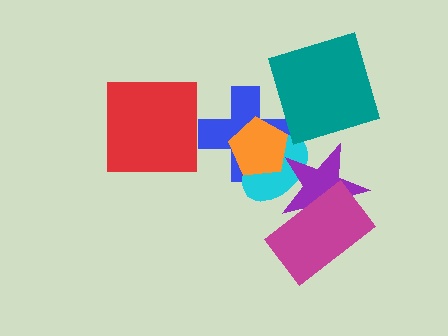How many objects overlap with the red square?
0 objects overlap with the red square.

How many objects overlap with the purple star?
2 objects overlap with the purple star.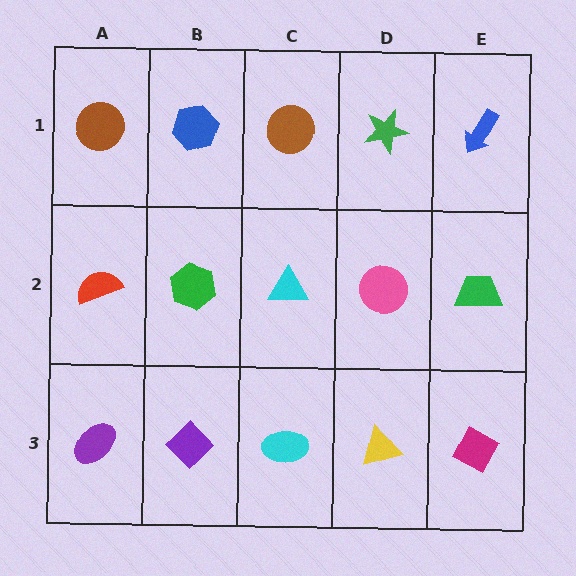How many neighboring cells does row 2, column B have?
4.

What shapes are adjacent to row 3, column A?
A red semicircle (row 2, column A), a purple diamond (row 3, column B).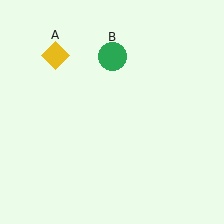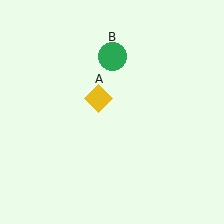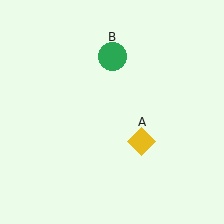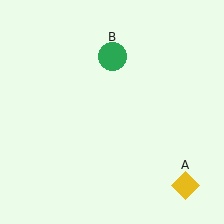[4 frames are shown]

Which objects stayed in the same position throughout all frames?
Green circle (object B) remained stationary.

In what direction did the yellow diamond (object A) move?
The yellow diamond (object A) moved down and to the right.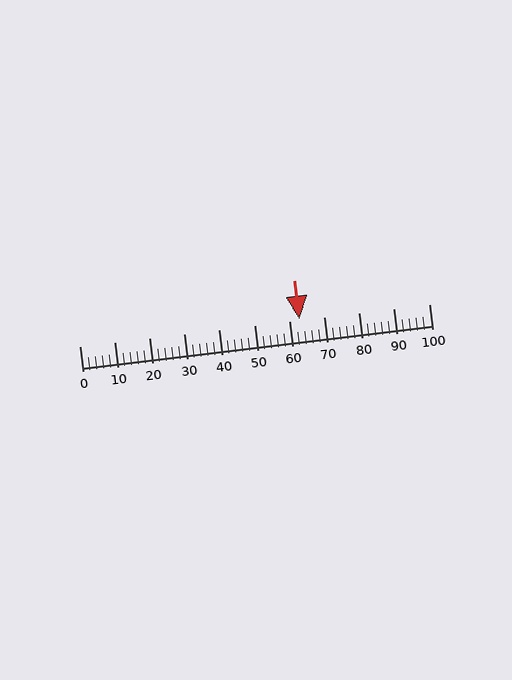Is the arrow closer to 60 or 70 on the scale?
The arrow is closer to 60.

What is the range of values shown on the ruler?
The ruler shows values from 0 to 100.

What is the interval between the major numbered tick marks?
The major tick marks are spaced 10 units apart.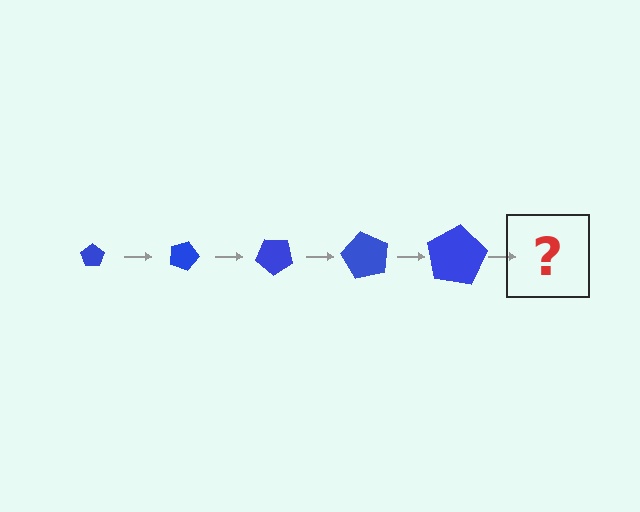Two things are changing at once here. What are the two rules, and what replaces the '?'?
The two rules are that the pentagon grows larger each step and it rotates 20 degrees each step. The '?' should be a pentagon, larger than the previous one and rotated 100 degrees from the start.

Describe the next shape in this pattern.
It should be a pentagon, larger than the previous one and rotated 100 degrees from the start.